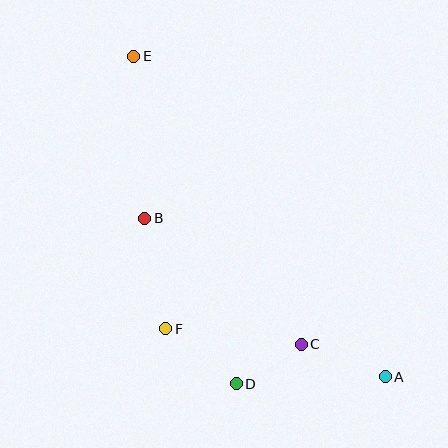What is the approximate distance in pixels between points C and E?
The distance between C and E is approximately 333 pixels.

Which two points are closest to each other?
Points C and D are closest to each other.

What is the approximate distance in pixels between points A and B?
The distance between A and B is approximately 288 pixels.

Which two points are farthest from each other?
Points A and E are farthest from each other.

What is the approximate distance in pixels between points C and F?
The distance between C and F is approximately 136 pixels.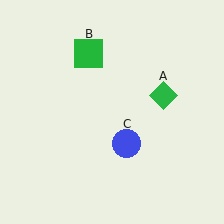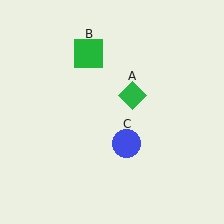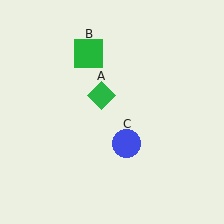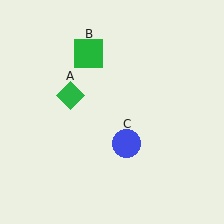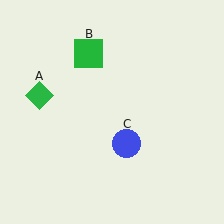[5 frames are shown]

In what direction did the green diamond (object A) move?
The green diamond (object A) moved left.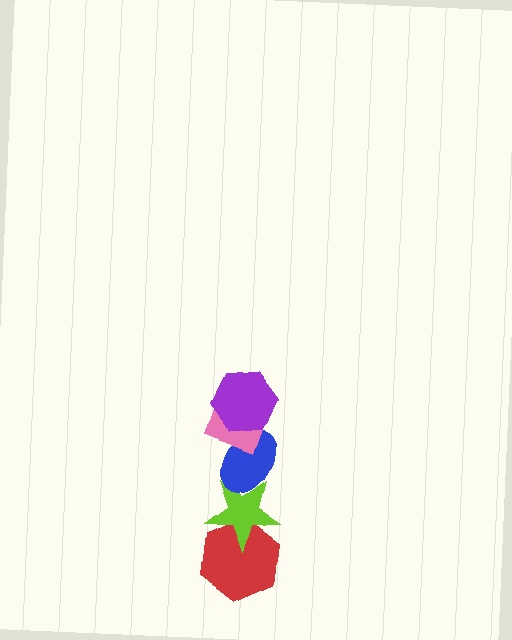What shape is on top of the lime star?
The blue ellipse is on top of the lime star.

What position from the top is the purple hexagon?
The purple hexagon is 1st from the top.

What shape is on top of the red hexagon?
The lime star is on top of the red hexagon.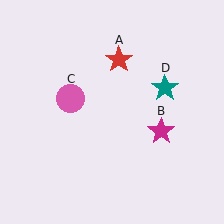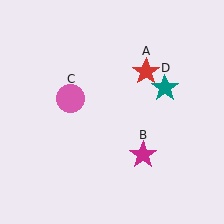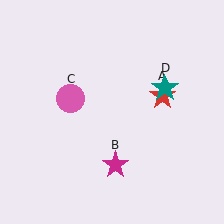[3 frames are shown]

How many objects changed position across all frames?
2 objects changed position: red star (object A), magenta star (object B).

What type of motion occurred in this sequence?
The red star (object A), magenta star (object B) rotated clockwise around the center of the scene.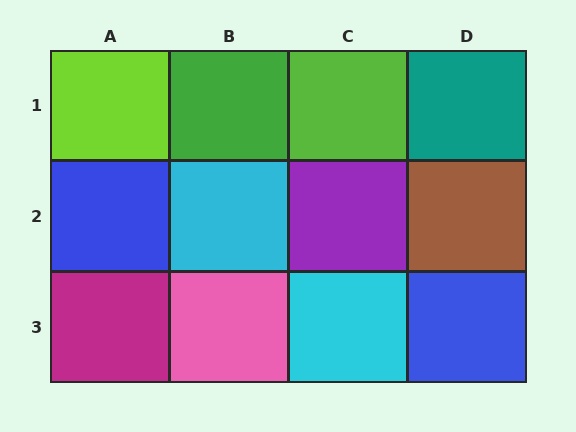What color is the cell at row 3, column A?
Magenta.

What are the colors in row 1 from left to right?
Lime, green, lime, teal.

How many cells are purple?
1 cell is purple.